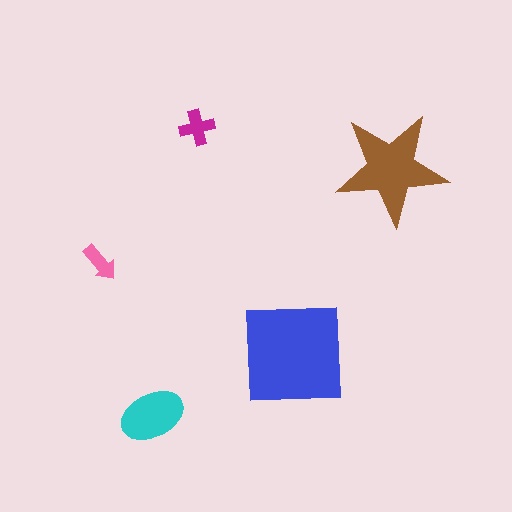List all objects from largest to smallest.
The blue square, the brown star, the cyan ellipse, the magenta cross, the pink arrow.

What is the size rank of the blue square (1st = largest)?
1st.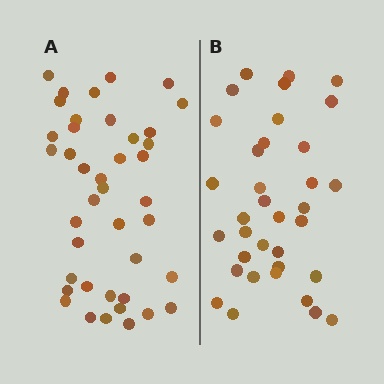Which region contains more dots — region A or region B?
Region A (the left region) has more dots.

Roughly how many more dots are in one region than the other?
Region A has about 6 more dots than region B.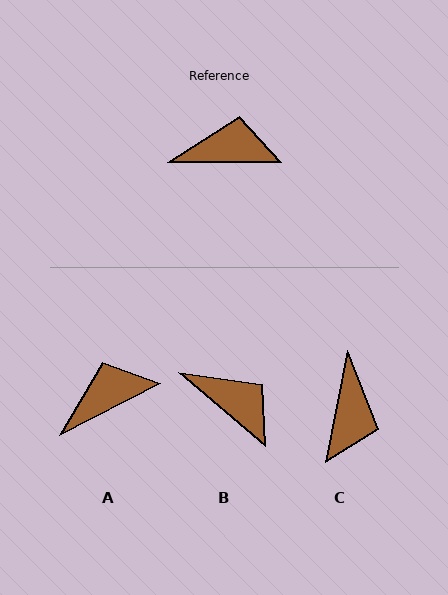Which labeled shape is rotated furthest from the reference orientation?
C, about 101 degrees away.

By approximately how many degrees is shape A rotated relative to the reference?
Approximately 27 degrees counter-clockwise.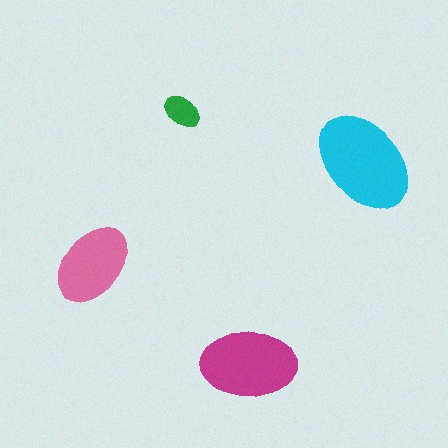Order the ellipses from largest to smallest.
the cyan one, the magenta one, the pink one, the green one.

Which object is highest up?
The green ellipse is topmost.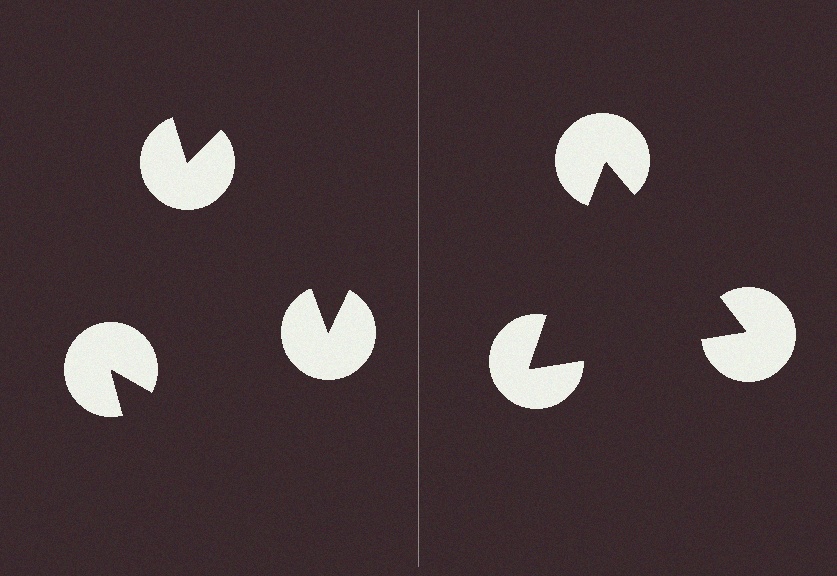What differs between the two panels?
The pac-man discs are positioned identically on both sides; only the wedge orientations differ. On the right they align to a triangle; on the left they are misaligned.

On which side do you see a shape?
An illusory triangle appears on the right side. On the left side the wedge cuts are rotated, so no coherent shape forms.